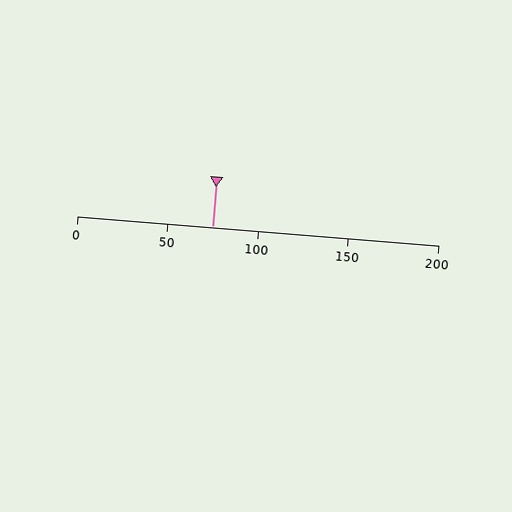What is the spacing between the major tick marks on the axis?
The major ticks are spaced 50 apart.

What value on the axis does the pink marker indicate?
The marker indicates approximately 75.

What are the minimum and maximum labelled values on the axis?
The axis runs from 0 to 200.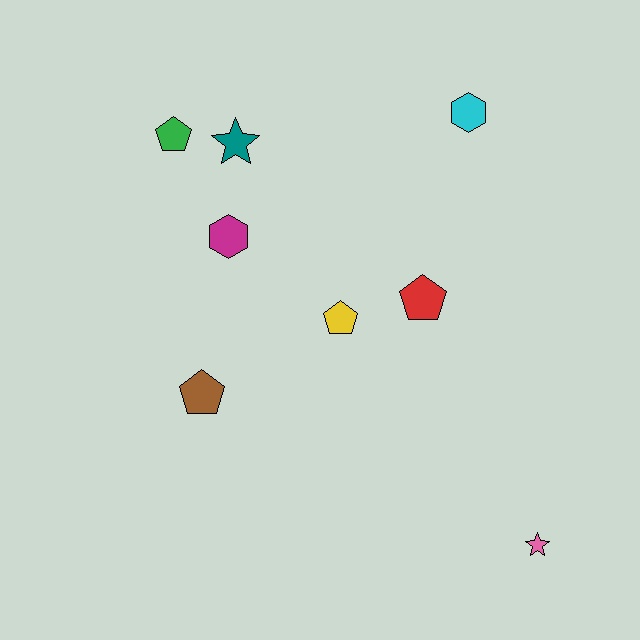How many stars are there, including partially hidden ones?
There are 2 stars.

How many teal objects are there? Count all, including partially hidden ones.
There is 1 teal object.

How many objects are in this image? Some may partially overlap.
There are 8 objects.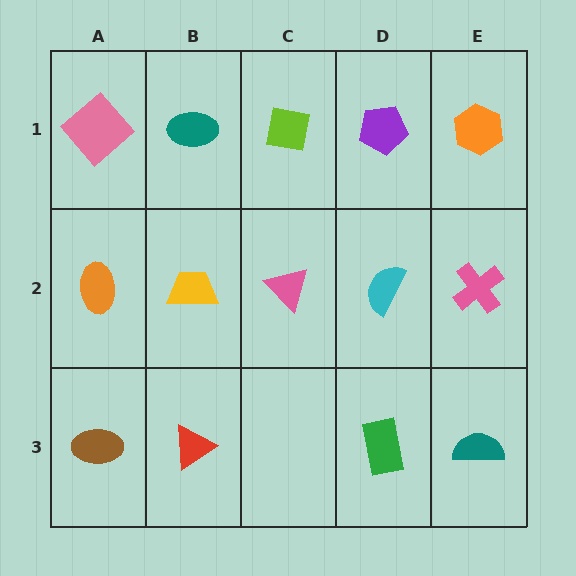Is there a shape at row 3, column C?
No, that cell is empty.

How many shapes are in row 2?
5 shapes.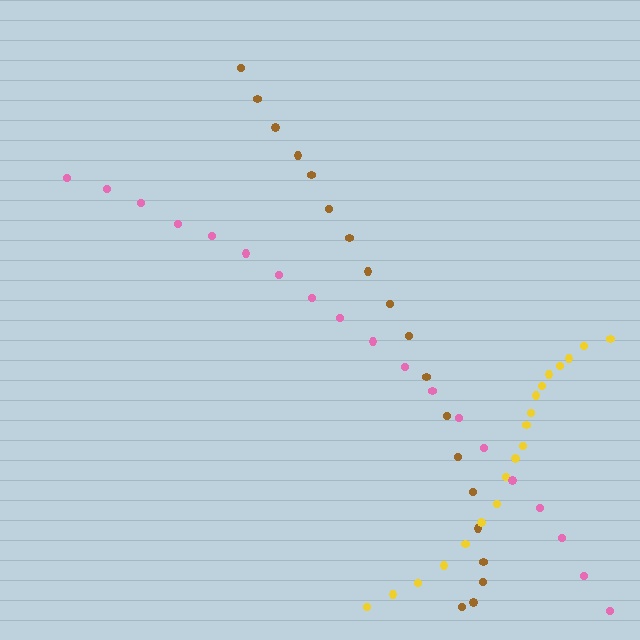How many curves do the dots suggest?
There are 3 distinct paths.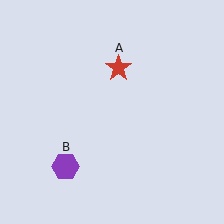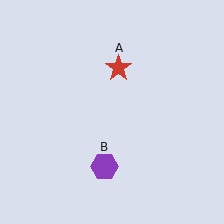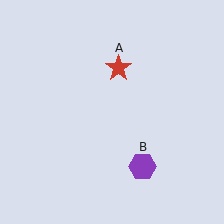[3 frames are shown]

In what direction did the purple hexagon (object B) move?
The purple hexagon (object B) moved right.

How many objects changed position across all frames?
1 object changed position: purple hexagon (object B).